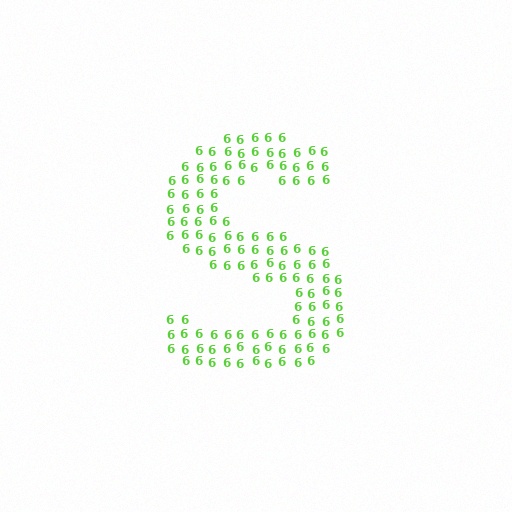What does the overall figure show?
The overall figure shows the letter S.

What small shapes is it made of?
It is made of small digit 6's.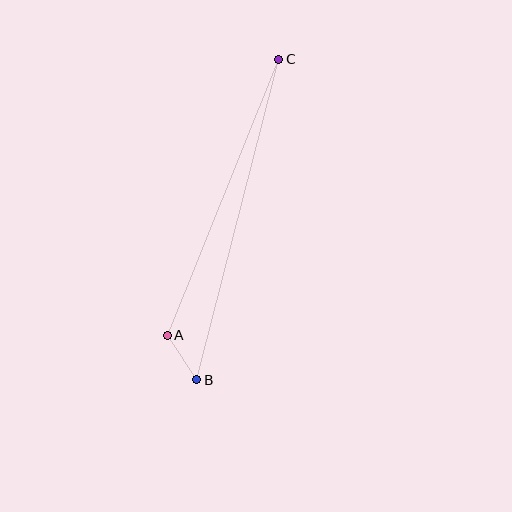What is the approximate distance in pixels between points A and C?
The distance between A and C is approximately 298 pixels.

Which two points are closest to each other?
Points A and B are closest to each other.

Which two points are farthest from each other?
Points B and C are farthest from each other.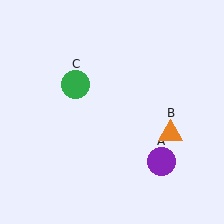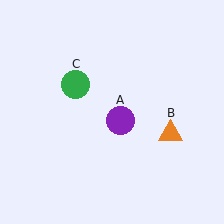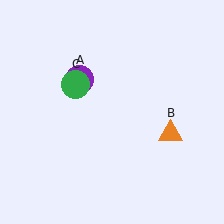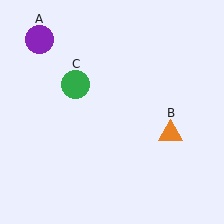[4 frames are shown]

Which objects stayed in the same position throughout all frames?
Orange triangle (object B) and green circle (object C) remained stationary.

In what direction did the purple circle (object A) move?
The purple circle (object A) moved up and to the left.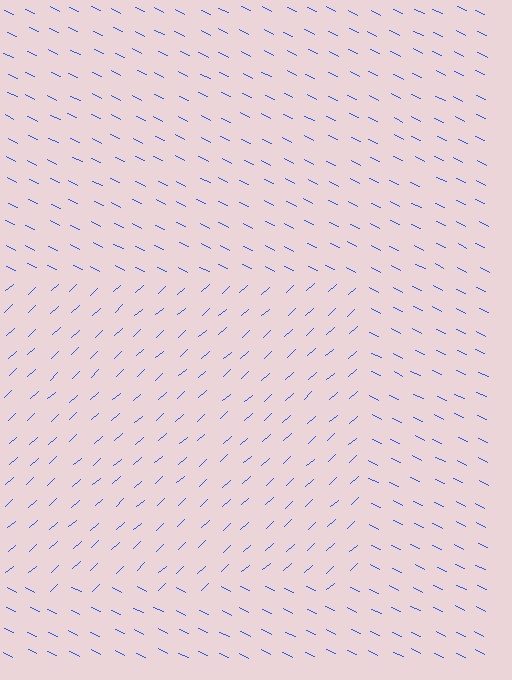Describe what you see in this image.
The image is filled with small blue line segments. A rectangle region in the image has lines oriented differently from the surrounding lines, creating a visible texture boundary.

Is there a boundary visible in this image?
Yes, there is a texture boundary formed by a change in line orientation.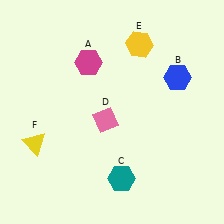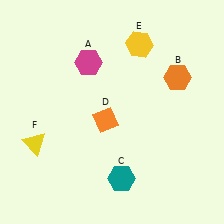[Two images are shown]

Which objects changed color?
B changed from blue to orange. D changed from pink to orange.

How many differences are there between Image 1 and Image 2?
There are 2 differences between the two images.